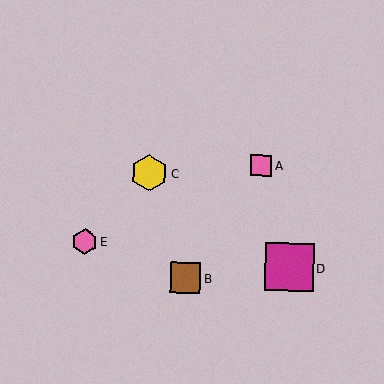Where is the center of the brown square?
The center of the brown square is at (186, 277).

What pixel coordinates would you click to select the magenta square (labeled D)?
Click at (289, 267) to select the magenta square D.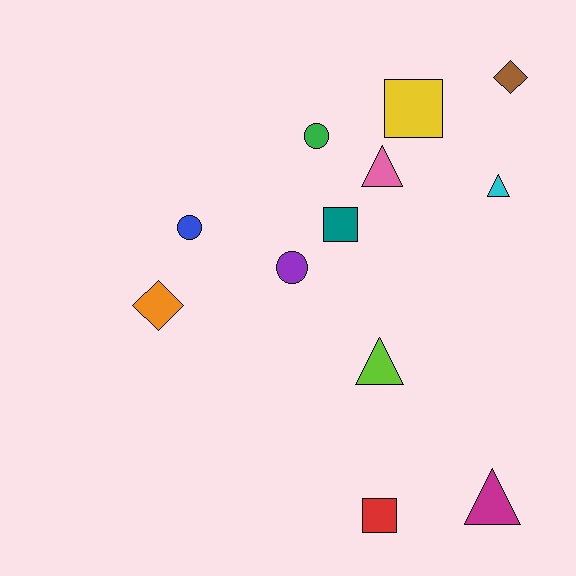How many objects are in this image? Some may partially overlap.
There are 12 objects.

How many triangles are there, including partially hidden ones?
There are 4 triangles.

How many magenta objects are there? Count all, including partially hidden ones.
There is 1 magenta object.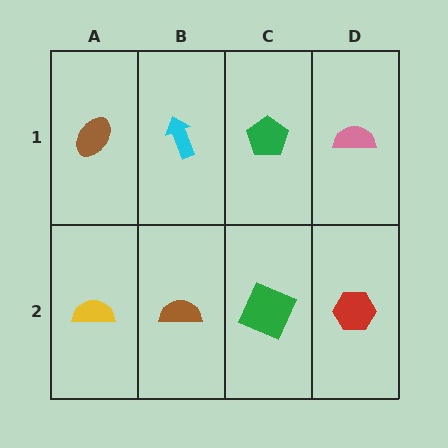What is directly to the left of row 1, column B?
A brown ellipse.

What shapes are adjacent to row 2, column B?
A cyan arrow (row 1, column B), a yellow semicircle (row 2, column A), a green square (row 2, column C).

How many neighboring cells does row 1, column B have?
3.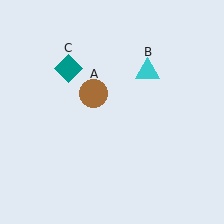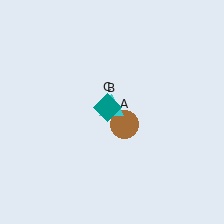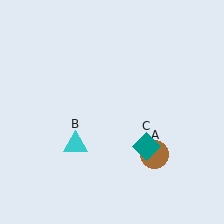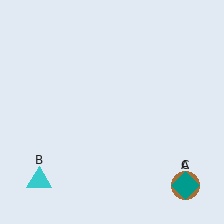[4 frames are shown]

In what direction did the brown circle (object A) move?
The brown circle (object A) moved down and to the right.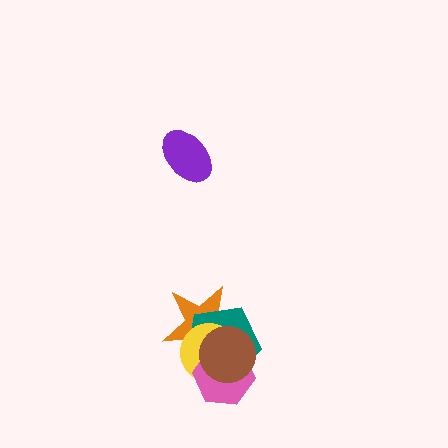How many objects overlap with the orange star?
4 objects overlap with the orange star.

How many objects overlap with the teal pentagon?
4 objects overlap with the teal pentagon.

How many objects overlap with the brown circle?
4 objects overlap with the brown circle.